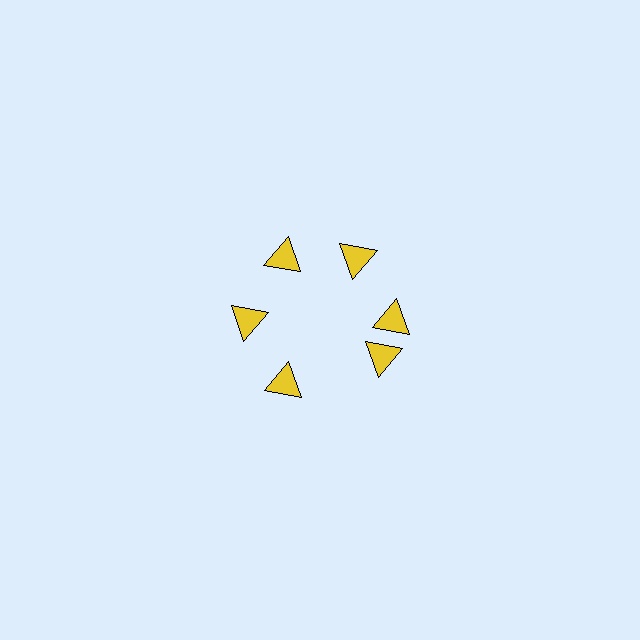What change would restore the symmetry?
The symmetry would be restored by rotating it back into even spacing with its neighbors so that all 6 triangles sit at equal angles and equal distance from the center.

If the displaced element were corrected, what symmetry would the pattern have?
It would have 6-fold rotational symmetry — the pattern would map onto itself every 60 degrees.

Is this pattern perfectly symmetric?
No. The 6 yellow triangles are arranged in a ring, but one element near the 5 o'clock position is rotated out of alignment along the ring, breaking the 6-fold rotational symmetry.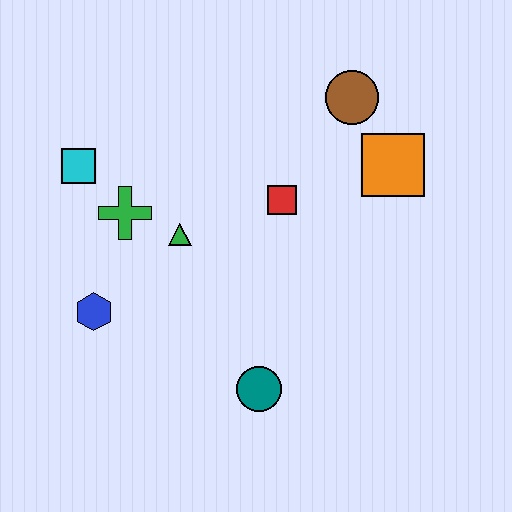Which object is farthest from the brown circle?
The blue hexagon is farthest from the brown circle.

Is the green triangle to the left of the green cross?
No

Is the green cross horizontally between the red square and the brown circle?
No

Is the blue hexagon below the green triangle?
Yes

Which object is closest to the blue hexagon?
The green cross is closest to the blue hexagon.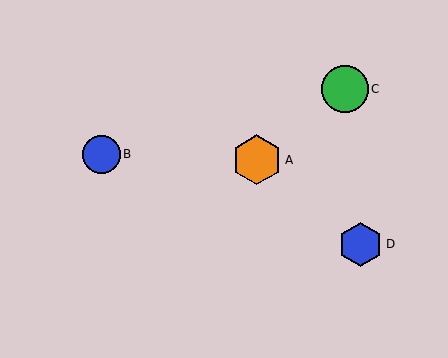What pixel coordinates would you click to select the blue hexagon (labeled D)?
Click at (361, 244) to select the blue hexagon D.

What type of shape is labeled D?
Shape D is a blue hexagon.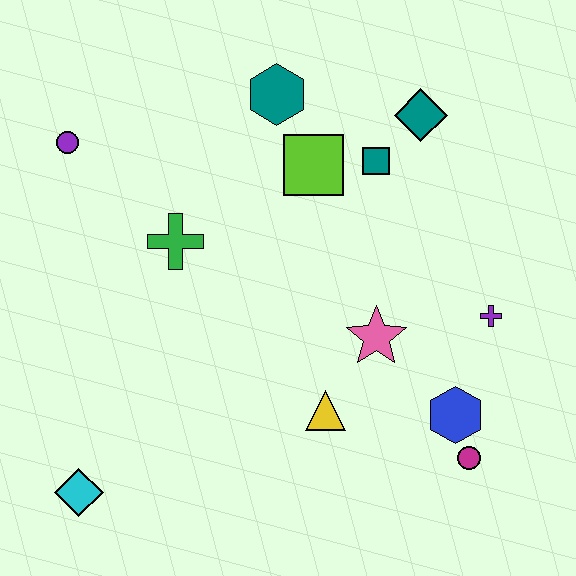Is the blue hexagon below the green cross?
Yes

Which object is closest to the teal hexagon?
The lime square is closest to the teal hexagon.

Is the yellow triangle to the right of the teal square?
No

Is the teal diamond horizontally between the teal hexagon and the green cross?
No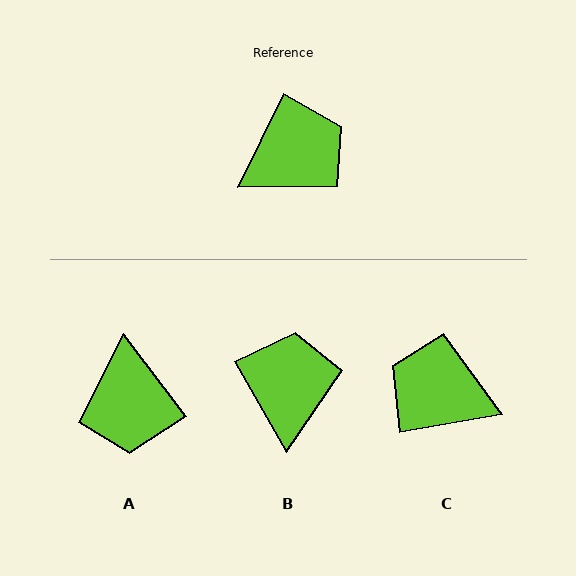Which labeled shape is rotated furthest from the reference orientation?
C, about 125 degrees away.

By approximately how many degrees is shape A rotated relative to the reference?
Approximately 117 degrees clockwise.